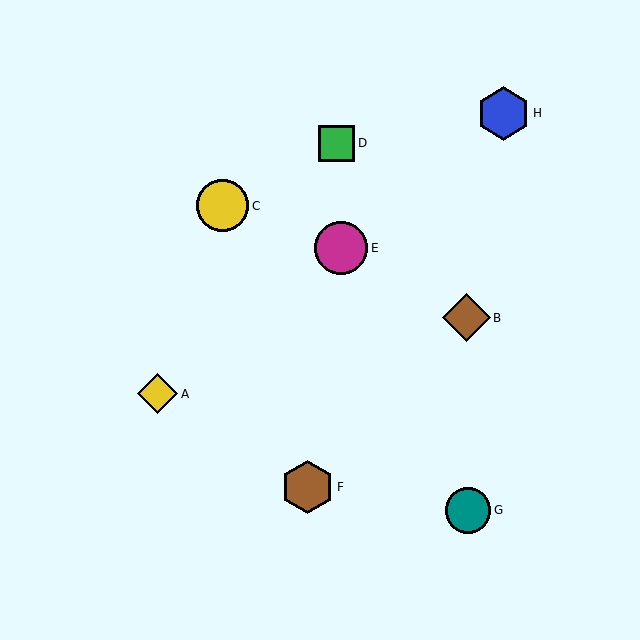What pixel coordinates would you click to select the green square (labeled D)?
Click at (337, 144) to select the green square D.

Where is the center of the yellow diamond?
The center of the yellow diamond is at (158, 394).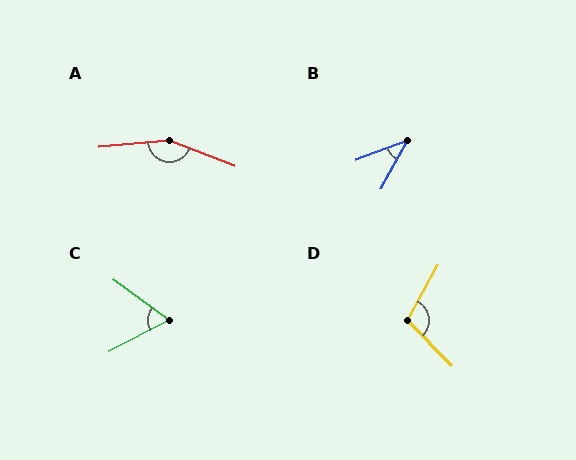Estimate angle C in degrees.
Approximately 64 degrees.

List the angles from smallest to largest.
B (41°), C (64°), D (107°), A (153°).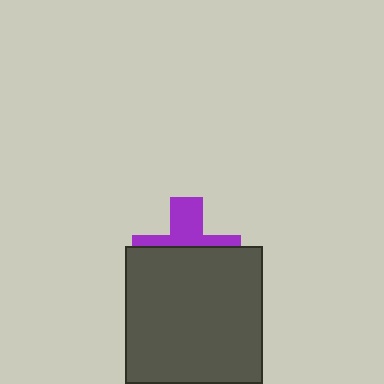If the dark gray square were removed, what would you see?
You would see the complete purple cross.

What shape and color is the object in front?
The object in front is a dark gray square.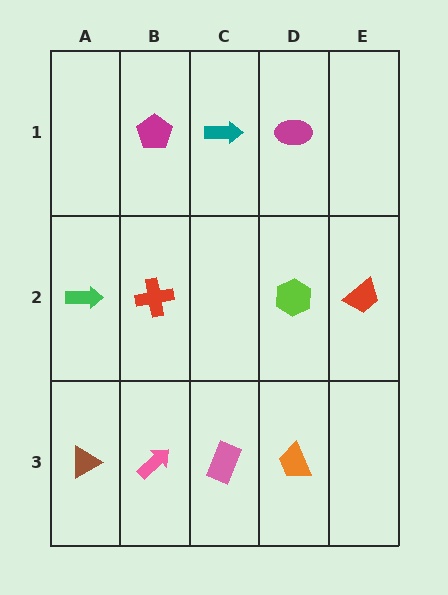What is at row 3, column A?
A brown triangle.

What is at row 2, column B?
A red cross.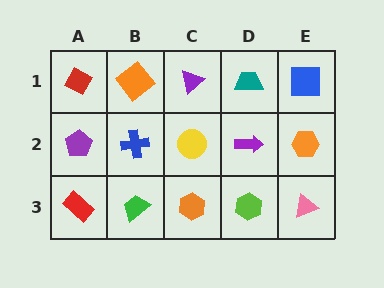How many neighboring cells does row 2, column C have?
4.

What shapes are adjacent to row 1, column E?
An orange hexagon (row 2, column E), a teal trapezoid (row 1, column D).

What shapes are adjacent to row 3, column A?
A purple pentagon (row 2, column A), a green trapezoid (row 3, column B).